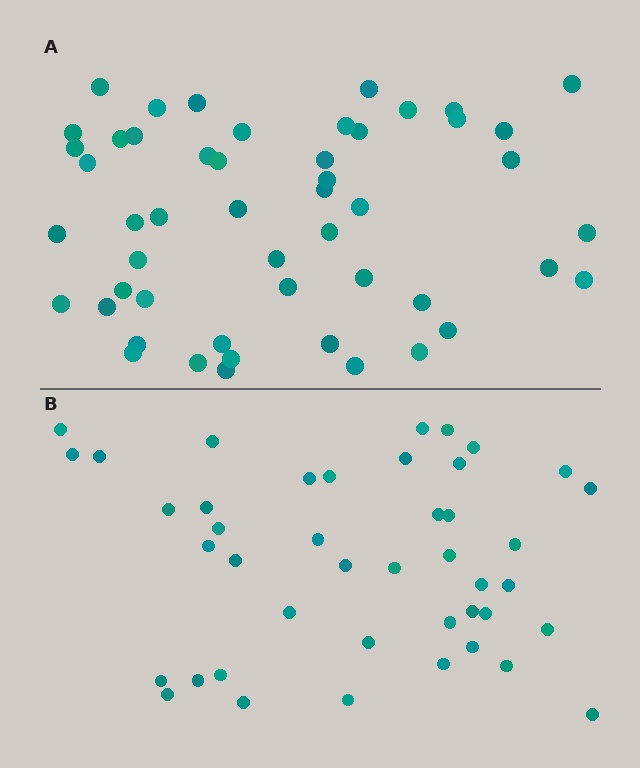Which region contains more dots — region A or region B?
Region A (the top region) has more dots.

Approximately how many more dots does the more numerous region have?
Region A has roughly 8 or so more dots than region B.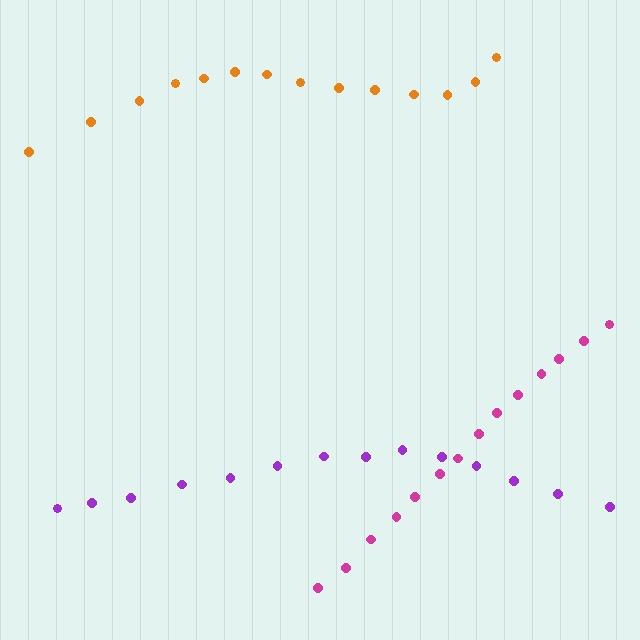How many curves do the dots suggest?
There are 3 distinct paths.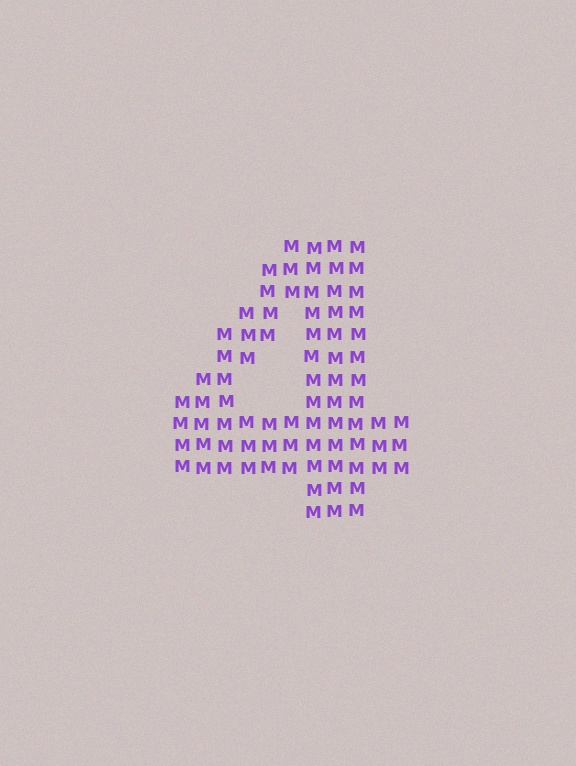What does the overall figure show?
The overall figure shows the digit 4.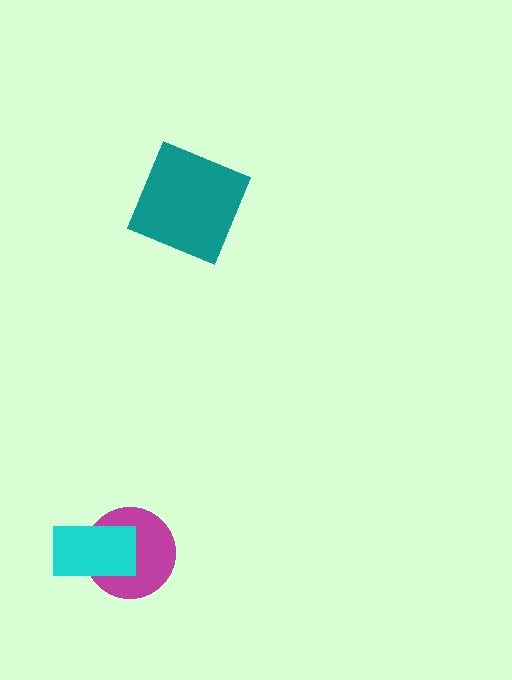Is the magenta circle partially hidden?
Yes, it is partially covered by another shape.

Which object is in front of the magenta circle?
The cyan rectangle is in front of the magenta circle.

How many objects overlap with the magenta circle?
1 object overlaps with the magenta circle.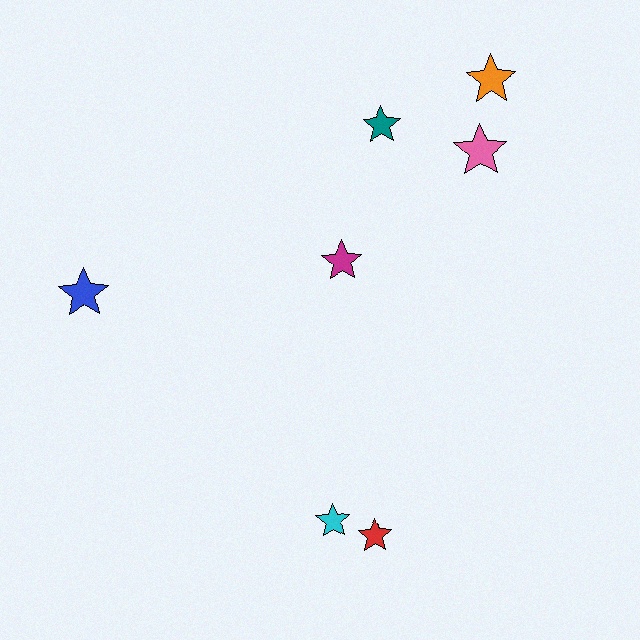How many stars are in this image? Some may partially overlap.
There are 7 stars.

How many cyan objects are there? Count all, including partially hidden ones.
There is 1 cyan object.